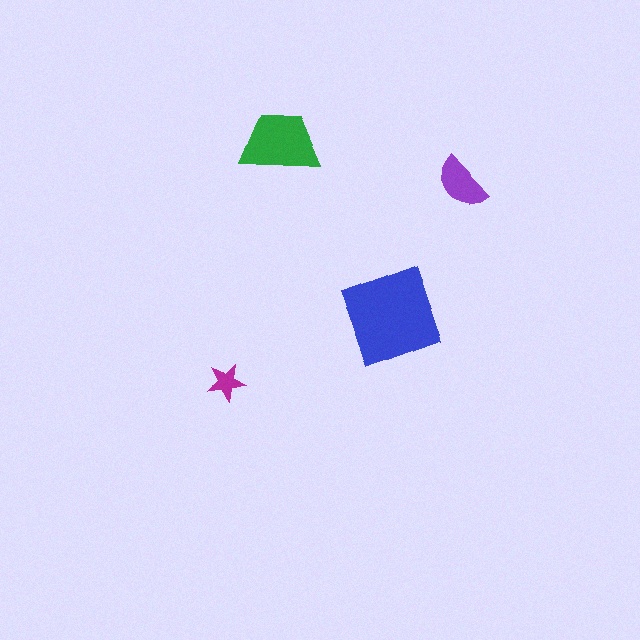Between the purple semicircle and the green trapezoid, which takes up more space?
The green trapezoid.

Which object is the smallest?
The magenta star.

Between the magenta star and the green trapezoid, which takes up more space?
The green trapezoid.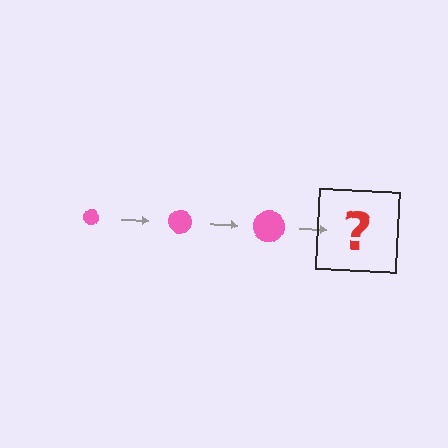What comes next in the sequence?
The next element should be a pink circle, larger than the previous one.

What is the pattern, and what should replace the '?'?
The pattern is that the circle gets progressively larger each step. The '?' should be a pink circle, larger than the previous one.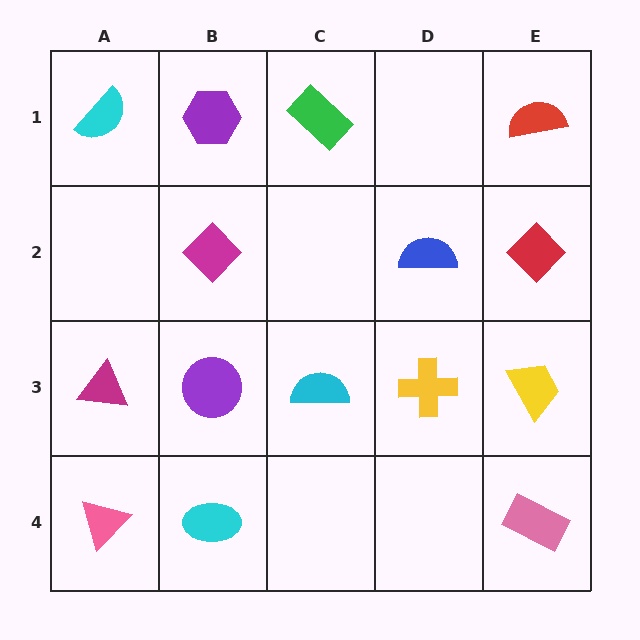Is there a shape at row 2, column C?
No, that cell is empty.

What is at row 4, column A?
A pink triangle.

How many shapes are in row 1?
4 shapes.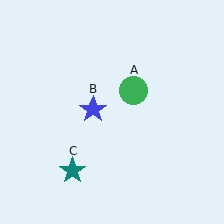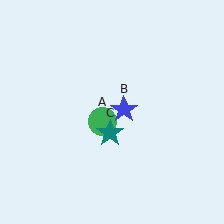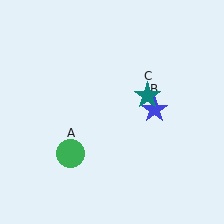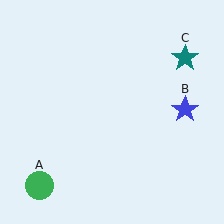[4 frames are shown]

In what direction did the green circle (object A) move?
The green circle (object A) moved down and to the left.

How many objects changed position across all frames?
3 objects changed position: green circle (object A), blue star (object B), teal star (object C).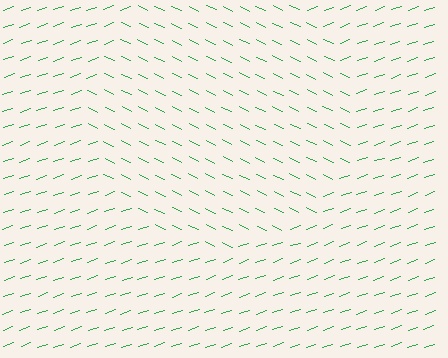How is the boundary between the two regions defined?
The boundary is defined purely by a change in line orientation (approximately 45 degrees difference). All lines are the same color and thickness.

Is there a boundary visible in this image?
Yes, there is a texture boundary formed by a change in line orientation.